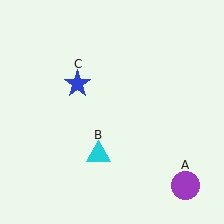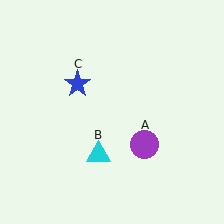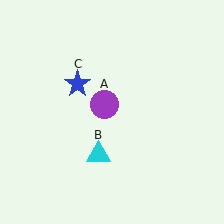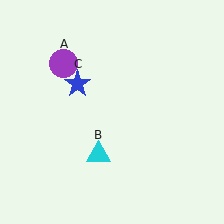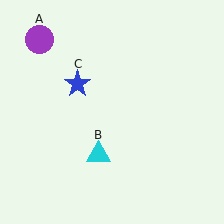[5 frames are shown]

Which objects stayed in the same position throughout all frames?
Cyan triangle (object B) and blue star (object C) remained stationary.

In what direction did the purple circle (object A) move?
The purple circle (object A) moved up and to the left.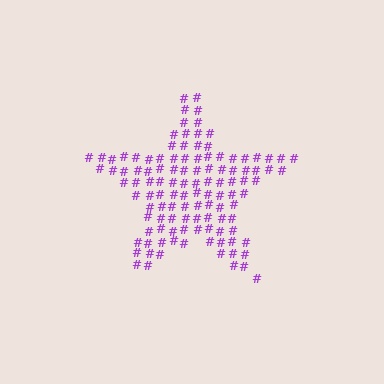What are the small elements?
The small elements are hash symbols.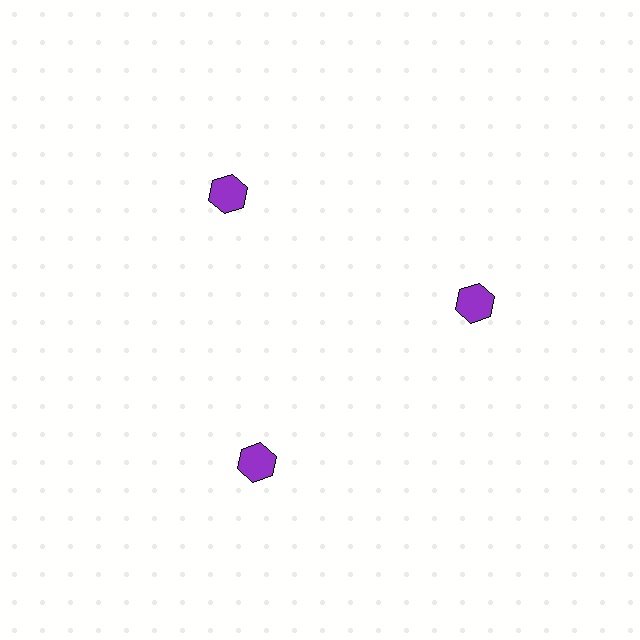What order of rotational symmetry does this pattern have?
This pattern has 3-fold rotational symmetry.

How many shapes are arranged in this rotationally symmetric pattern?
There are 3 shapes, arranged in 3 groups of 1.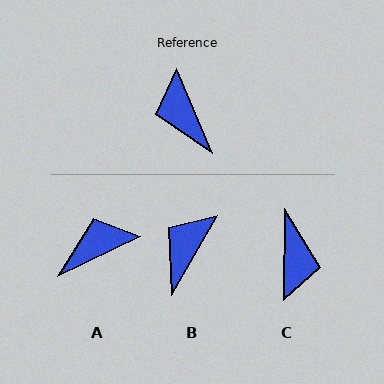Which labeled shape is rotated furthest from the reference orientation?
C, about 157 degrees away.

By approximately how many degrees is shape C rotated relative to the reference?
Approximately 157 degrees counter-clockwise.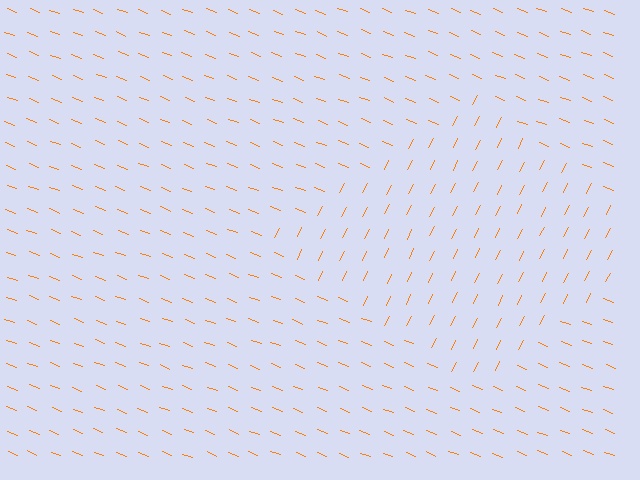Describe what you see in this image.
The image is filled with small orange line segments. A diamond region in the image has lines oriented differently from the surrounding lines, creating a visible texture boundary.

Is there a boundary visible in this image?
Yes, there is a texture boundary formed by a change in line orientation.